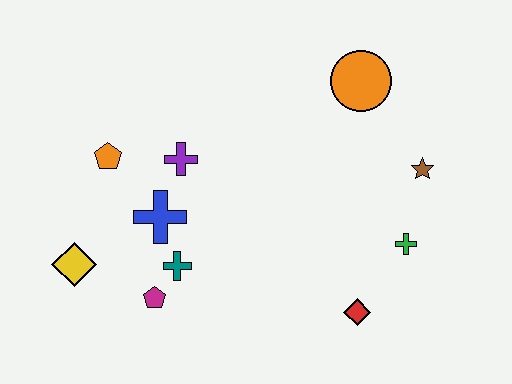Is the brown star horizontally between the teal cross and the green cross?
No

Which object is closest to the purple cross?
The blue cross is closest to the purple cross.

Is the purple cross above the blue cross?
Yes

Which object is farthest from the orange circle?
The yellow diamond is farthest from the orange circle.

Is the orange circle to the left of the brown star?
Yes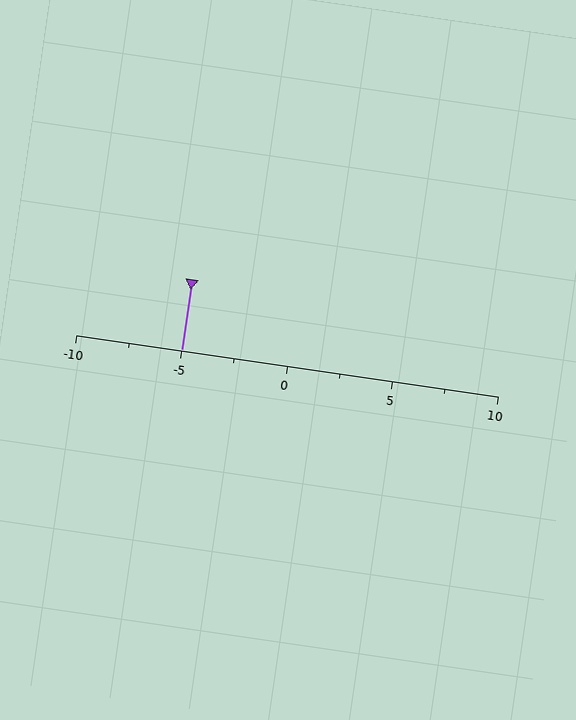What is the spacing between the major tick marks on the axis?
The major ticks are spaced 5 apart.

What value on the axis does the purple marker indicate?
The marker indicates approximately -5.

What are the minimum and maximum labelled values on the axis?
The axis runs from -10 to 10.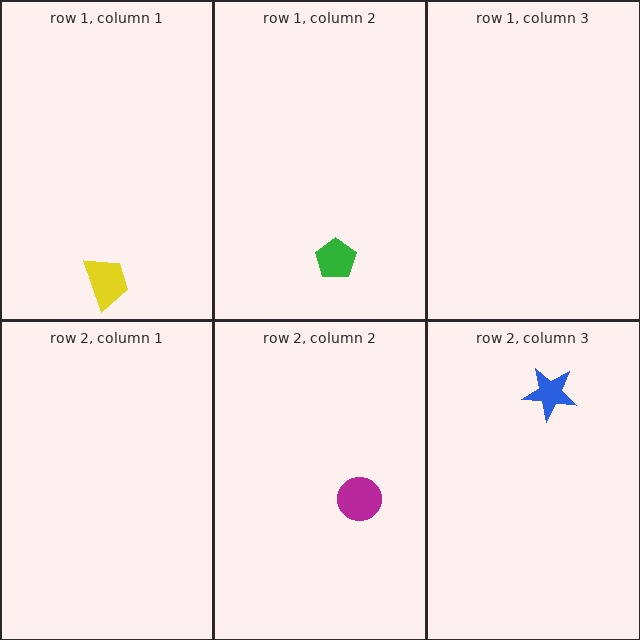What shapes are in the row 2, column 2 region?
The magenta circle.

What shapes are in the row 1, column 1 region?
The yellow trapezoid.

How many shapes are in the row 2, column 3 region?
1.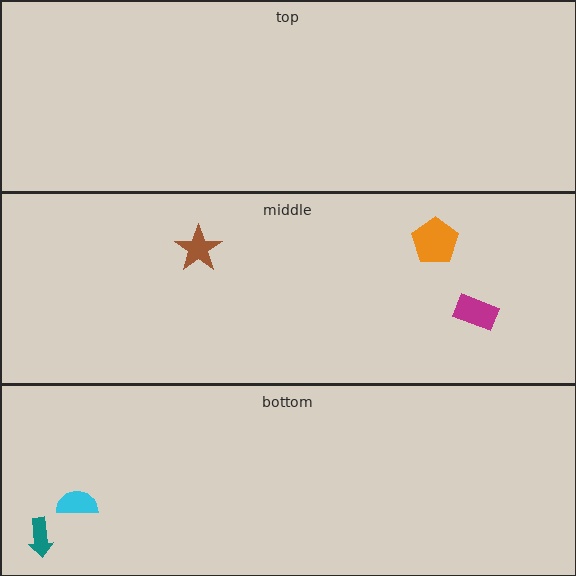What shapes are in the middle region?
The brown star, the orange pentagon, the magenta rectangle.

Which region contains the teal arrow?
The bottom region.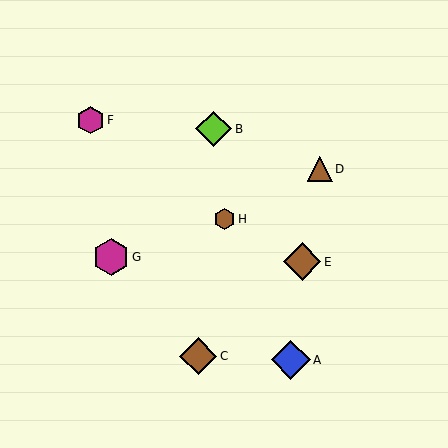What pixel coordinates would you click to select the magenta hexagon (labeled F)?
Click at (90, 120) to select the magenta hexagon F.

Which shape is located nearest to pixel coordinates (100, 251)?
The magenta hexagon (labeled G) at (111, 257) is nearest to that location.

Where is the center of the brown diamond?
The center of the brown diamond is at (198, 356).